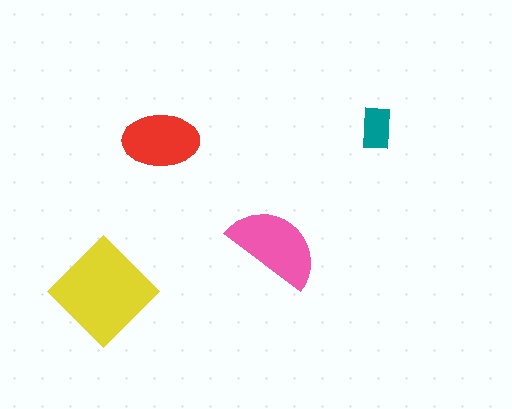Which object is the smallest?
The teal rectangle.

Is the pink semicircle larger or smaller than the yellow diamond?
Smaller.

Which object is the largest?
The yellow diamond.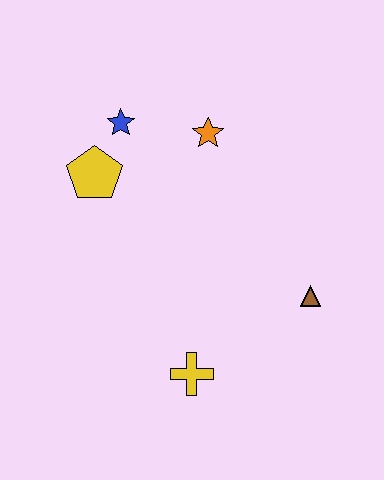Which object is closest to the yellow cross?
The brown triangle is closest to the yellow cross.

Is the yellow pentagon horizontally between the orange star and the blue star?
No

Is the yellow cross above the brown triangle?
No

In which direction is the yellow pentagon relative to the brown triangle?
The yellow pentagon is to the left of the brown triangle.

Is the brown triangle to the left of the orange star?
No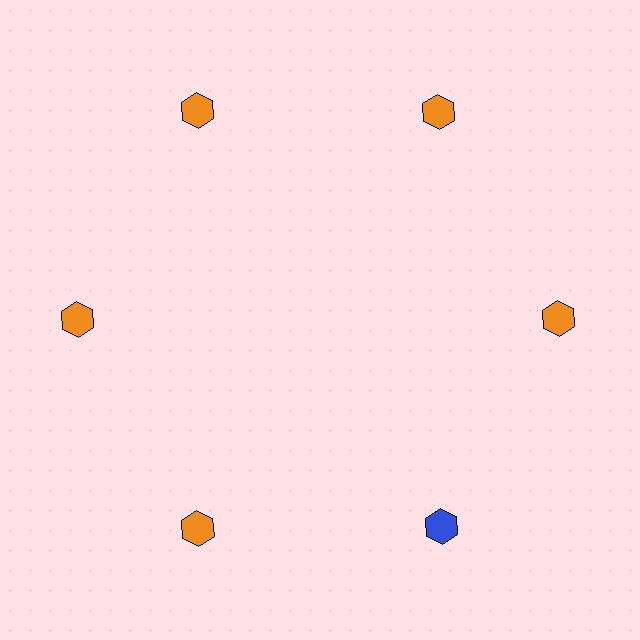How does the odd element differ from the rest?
It has a different color: blue instead of orange.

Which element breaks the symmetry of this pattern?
The blue hexagon at roughly the 5 o'clock position breaks the symmetry. All other shapes are orange hexagons.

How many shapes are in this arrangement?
There are 6 shapes arranged in a ring pattern.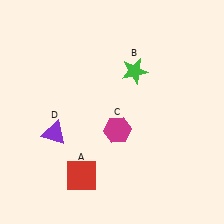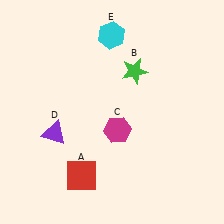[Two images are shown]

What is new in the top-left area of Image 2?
A cyan hexagon (E) was added in the top-left area of Image 2.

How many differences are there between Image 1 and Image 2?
There is 1 difference between the two images.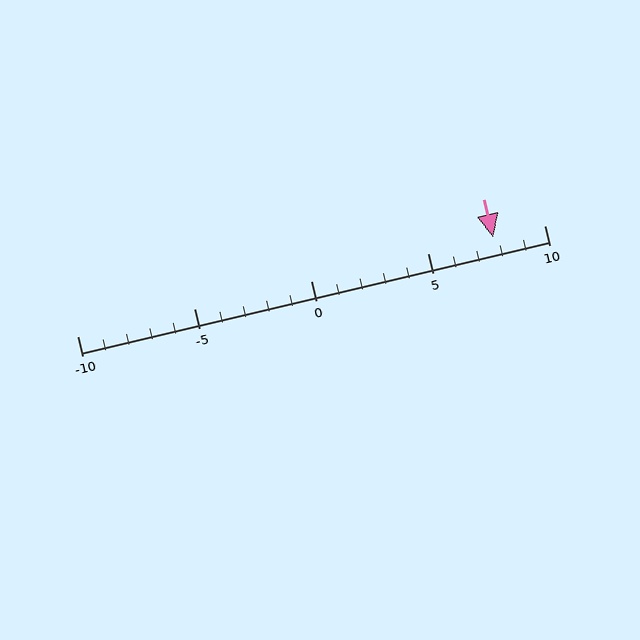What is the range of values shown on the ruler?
The ruler shows values from -10 to 10.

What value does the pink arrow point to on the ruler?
The pink arrow points to approximately 8.